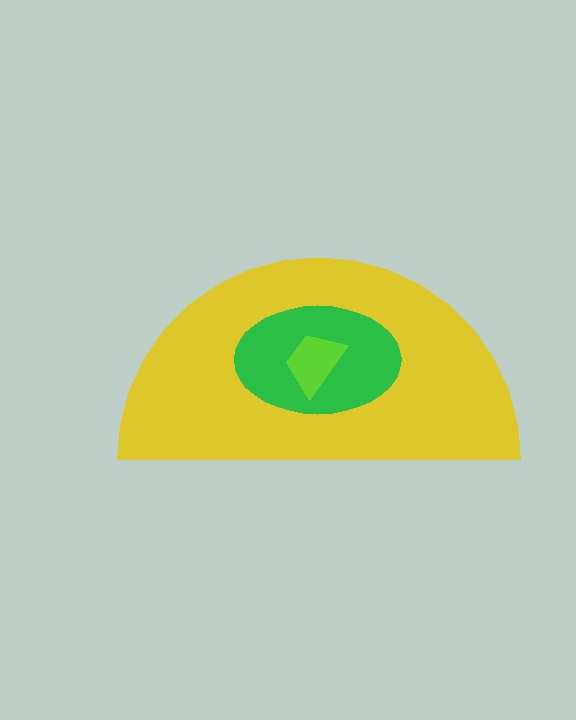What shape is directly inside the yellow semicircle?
The green ellipse.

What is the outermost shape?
The yellow semicircle.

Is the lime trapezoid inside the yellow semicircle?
Yes.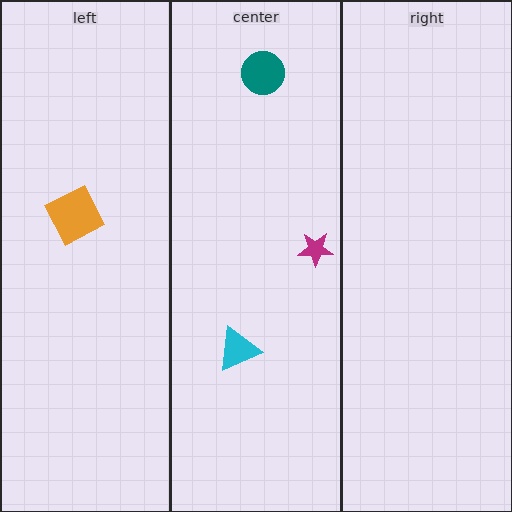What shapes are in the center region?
The teal circle, the cyan triangle, the magenta star.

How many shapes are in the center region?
3.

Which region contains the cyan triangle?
The center region.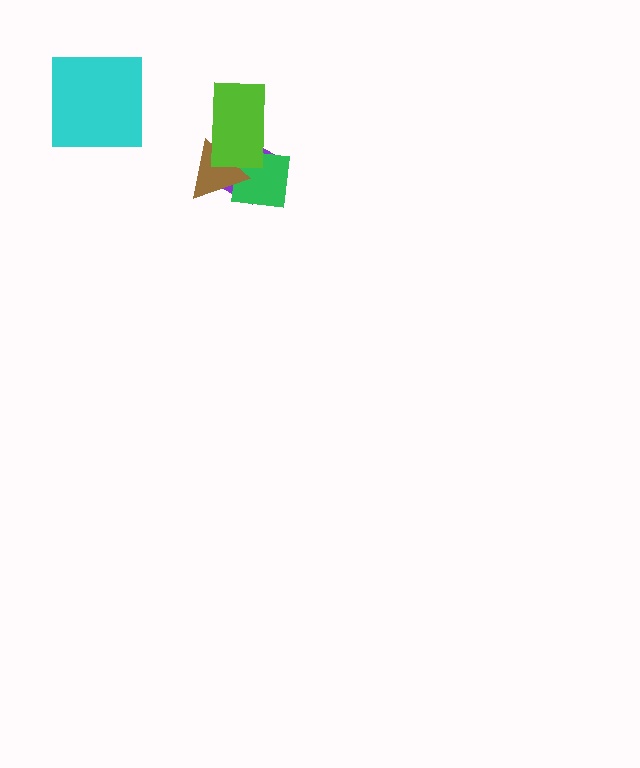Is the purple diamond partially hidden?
Yes, it is partially covered by another shape.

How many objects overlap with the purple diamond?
3 objects overlap with the purple diamond.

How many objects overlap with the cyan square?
0 objects overlap with the cyan square.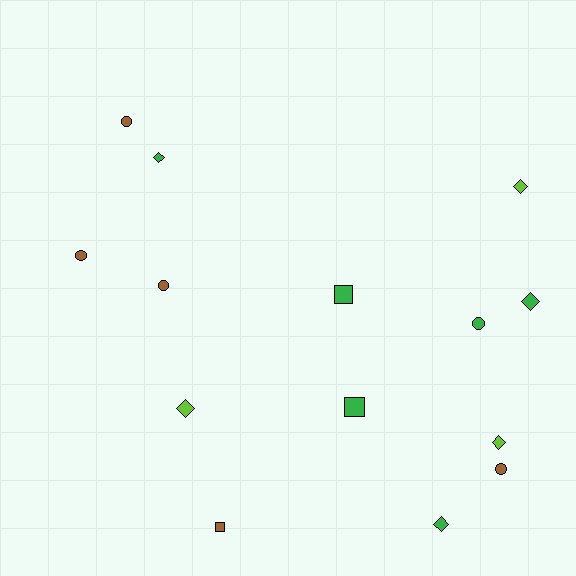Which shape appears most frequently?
Diamond, with 6 objects.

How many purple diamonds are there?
There are no purple diamonds.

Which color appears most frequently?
Green, with 6 objects.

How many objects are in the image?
There are 14 objects.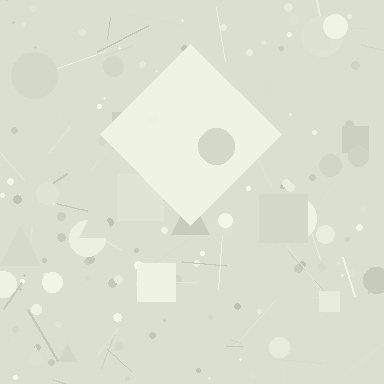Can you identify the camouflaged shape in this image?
The camouflaged shape is a diamond.